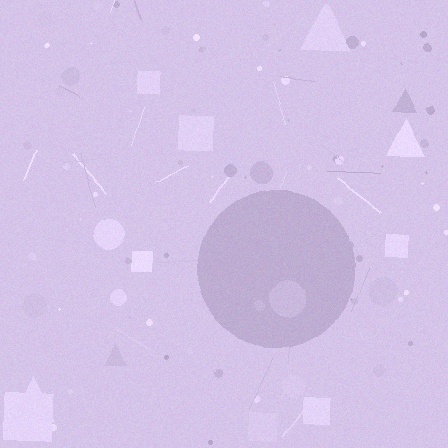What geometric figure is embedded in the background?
A circle is embedded in the background.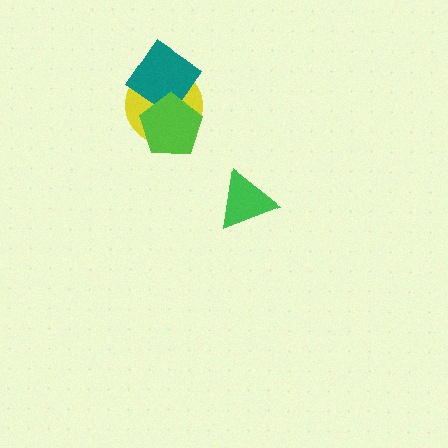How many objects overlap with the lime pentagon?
2 objects overlap with the lime pentagon.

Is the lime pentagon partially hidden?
No, no other shape covers it.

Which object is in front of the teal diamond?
The lime pentagon is in front of the teal diamond.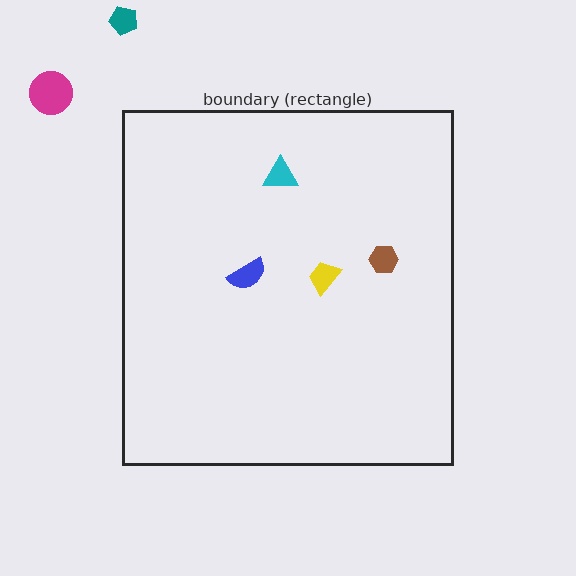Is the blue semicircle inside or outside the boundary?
Inside.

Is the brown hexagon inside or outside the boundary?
Inside.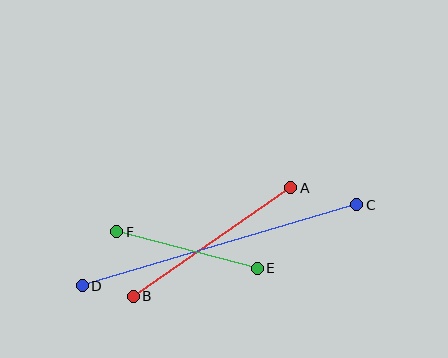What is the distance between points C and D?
The distance is approximately 286 pixels.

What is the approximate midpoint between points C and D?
The midpoint is at approximately (219, 245) pixels.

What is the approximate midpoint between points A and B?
The midpoint is at approximately (212, 242) pixels.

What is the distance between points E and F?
The distance is approximately 145 pixels.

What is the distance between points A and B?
The distance is approximately 191 pixels.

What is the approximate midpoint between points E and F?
The midpoint is at approximately (187, 250) pixels.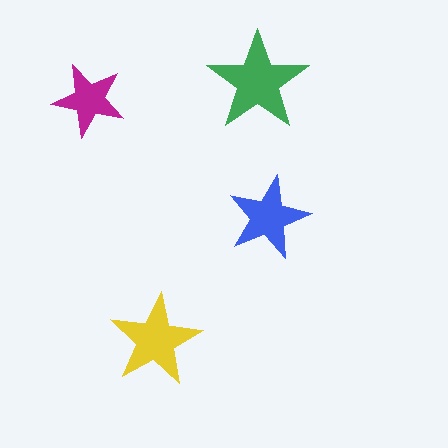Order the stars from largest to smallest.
the green one, the yellow one, the blue one, the magenta one.